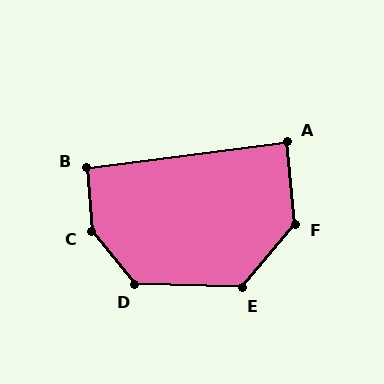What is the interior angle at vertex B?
Approximately 93 degrees (approximately right).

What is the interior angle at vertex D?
Approximately 132 degrees (obtuse).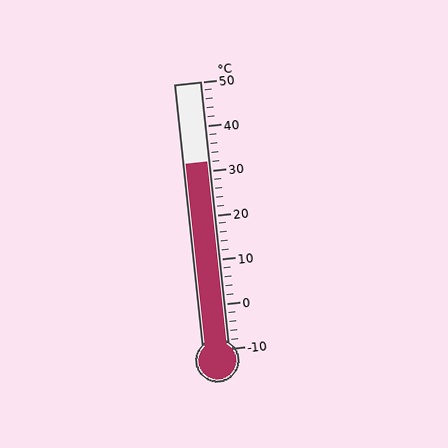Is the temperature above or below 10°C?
The temperature is above 10°C.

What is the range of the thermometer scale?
The thermometer scale ranges from -10°C to 50°C.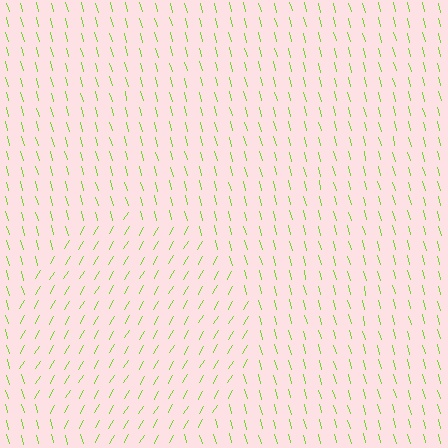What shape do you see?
I see a circle.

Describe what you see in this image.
The image is filled with small lime line segments. A circle region in the image has lines oriented differently from the surrounding lines, creating a visible texture boundary.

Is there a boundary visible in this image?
Yes, there is a texture boundary formed by a change in line orientation.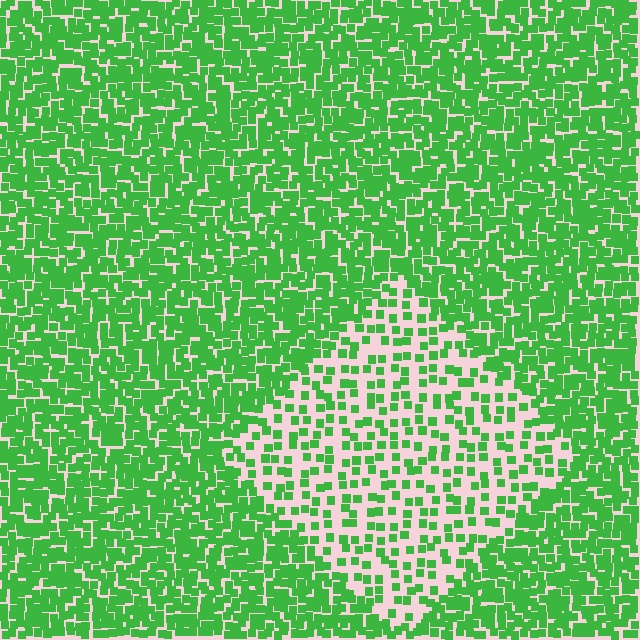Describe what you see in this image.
The image contains small green elements arranged at two different densities. A diamond-shaped region is visible where the elements are less densely packed than the surrounding area.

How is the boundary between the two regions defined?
The boundary is defined by a change in element density (approximately 2.4x ratio). All elements are the same color, size, and shape.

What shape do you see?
I see a diamond.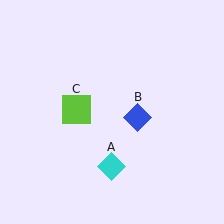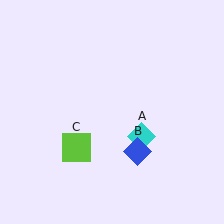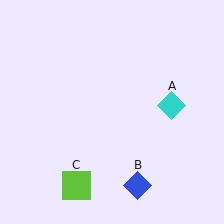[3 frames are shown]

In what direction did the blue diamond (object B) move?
The blue diamond (object B) moved down.